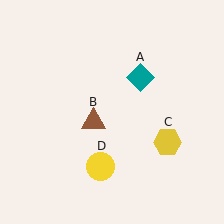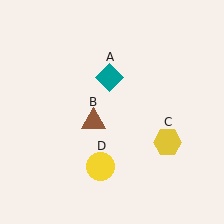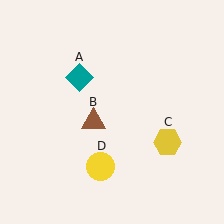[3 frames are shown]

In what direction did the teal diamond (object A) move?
The teal diamond (object A) moved left.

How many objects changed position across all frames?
1 object changed position: teal diamond (object A).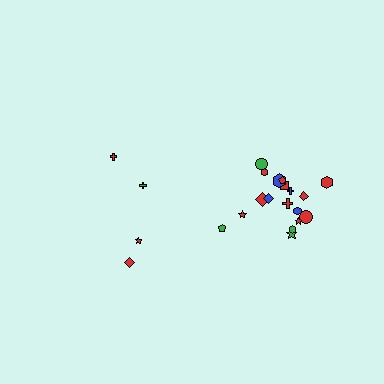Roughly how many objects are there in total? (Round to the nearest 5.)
Roughly 20 objects in total.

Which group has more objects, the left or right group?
The right group.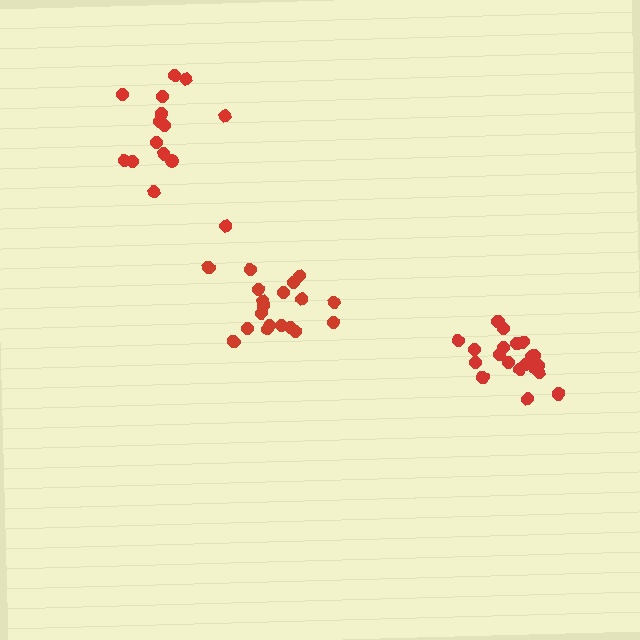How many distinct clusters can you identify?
There are 3 distinct clusters.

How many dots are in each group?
Group 1: 19 dots, Group 2: 15 dots, Group 3: 20 dots (54 total).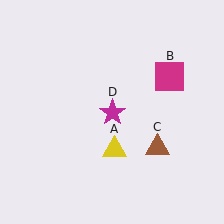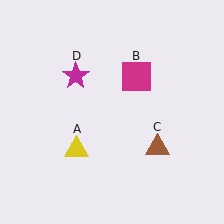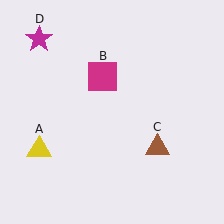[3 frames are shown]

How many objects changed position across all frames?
3 objects changed position: yellow triangle (object A), magenta square (object B), magenta star (object D).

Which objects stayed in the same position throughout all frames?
Brown triangle (object C) remained stationary.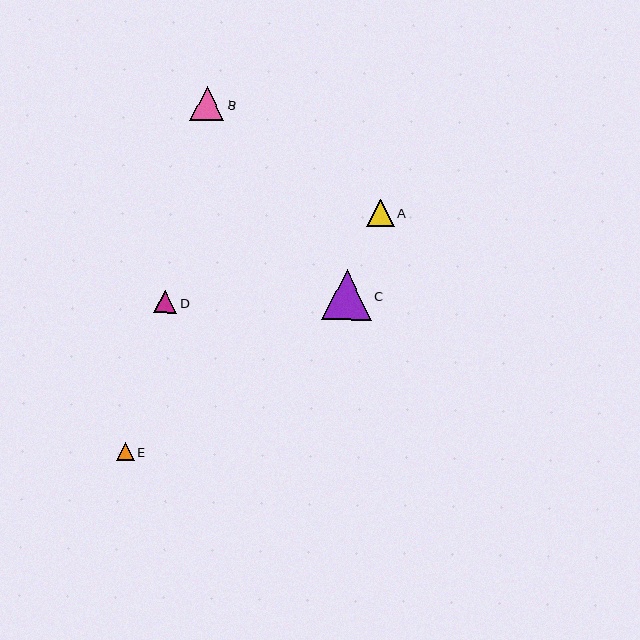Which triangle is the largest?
Triangle C is the largest with a size of approximately 50 pixels.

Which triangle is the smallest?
Triangle E is the smallest with a size of approximately 18 pixels.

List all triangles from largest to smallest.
From largest to smallest: C, B, A, D, E.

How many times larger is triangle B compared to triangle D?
Triangle B is approximately 1.5 times the size of triangle D.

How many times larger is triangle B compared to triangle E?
Triangle B is approximately 1.9 times the size of triangle E.